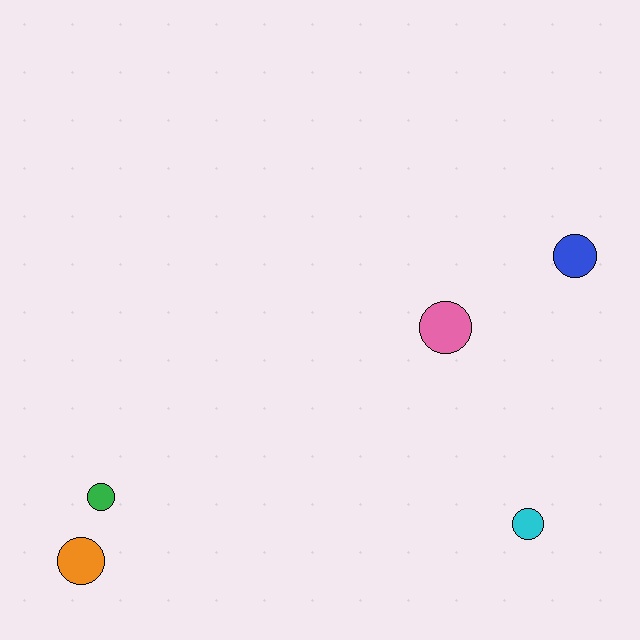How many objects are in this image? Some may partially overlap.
There are 5 objects.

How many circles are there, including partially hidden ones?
There are 5 circles.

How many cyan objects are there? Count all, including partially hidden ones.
There is 1 cyan object.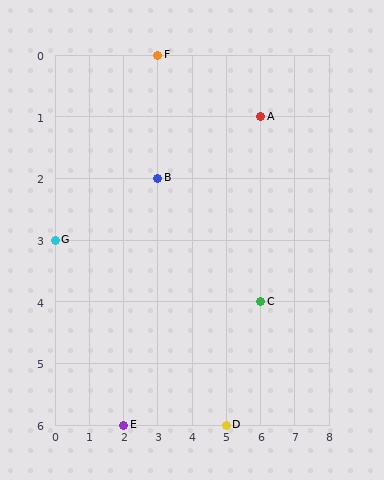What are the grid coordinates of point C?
Point C is at grid coordinates (6, 4).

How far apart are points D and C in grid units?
Points D and C are 1 column and 2 rows apart (about 2.2 grid units diagonally).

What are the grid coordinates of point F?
Point F is at grid coordinates (3, 0).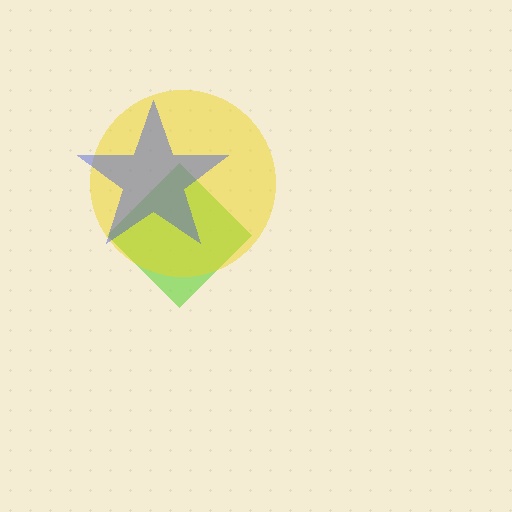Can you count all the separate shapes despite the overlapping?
Yes, there are 3 separate shapes.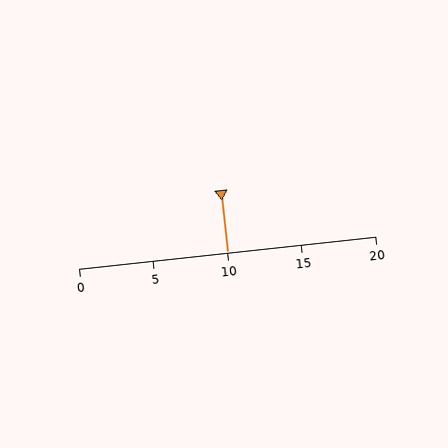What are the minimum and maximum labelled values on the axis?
The axis runs from 0 to 20.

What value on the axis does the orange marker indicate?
The marker indicates approximately 10.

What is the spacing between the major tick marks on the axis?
The major ticks are spaced 5 apart.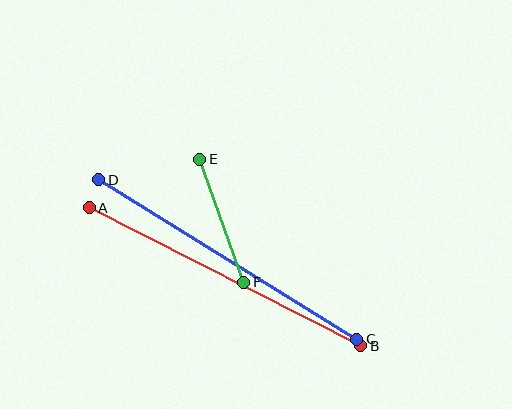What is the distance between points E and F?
The distance is approximately 131 pixels.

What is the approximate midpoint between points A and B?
The midpoint is at approximately (225, 277) pixels.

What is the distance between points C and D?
The distance is approximately 304 pixels.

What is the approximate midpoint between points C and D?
The midpoint is at approximately (228, 259) pixels.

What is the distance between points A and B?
The distance is approximately 305 pixels.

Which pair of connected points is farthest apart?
Points A and B are farthest apart.